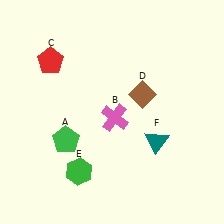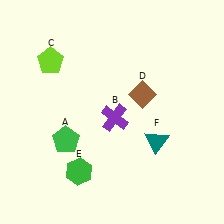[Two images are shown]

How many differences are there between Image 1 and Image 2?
There are 2 differences between the two images.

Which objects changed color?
B changed from pink to purple. C changed from red to lime.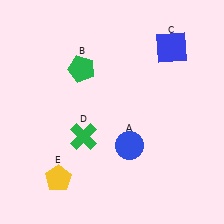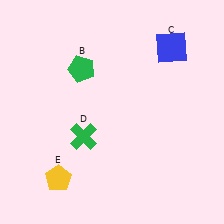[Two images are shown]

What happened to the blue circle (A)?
The blue circle (A) was removed in Image 2. It was in the bottom-right area of Image 1.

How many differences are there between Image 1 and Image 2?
There is 1 difference between the two images.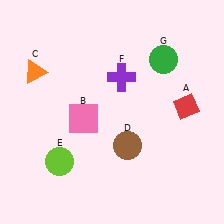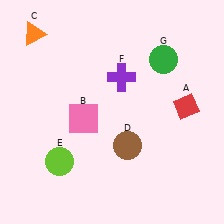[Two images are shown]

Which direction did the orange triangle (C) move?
The orange triangle (C) moved up.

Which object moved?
The orange triangle (C) moved up.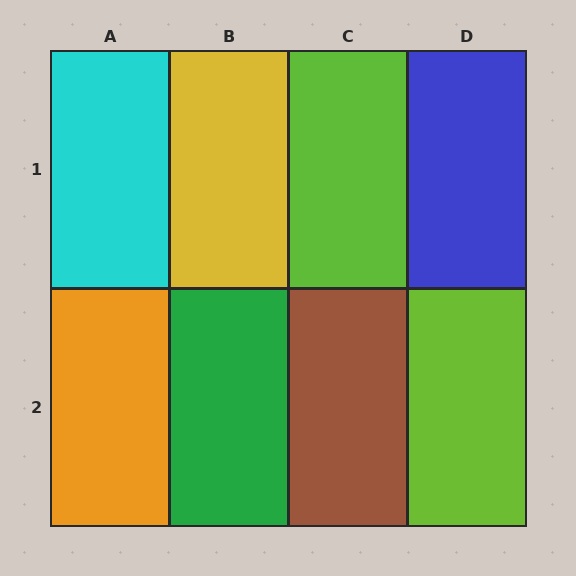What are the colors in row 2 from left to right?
Orange, green, brown, lime.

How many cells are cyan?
1 cell is cyan.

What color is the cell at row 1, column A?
Cyan.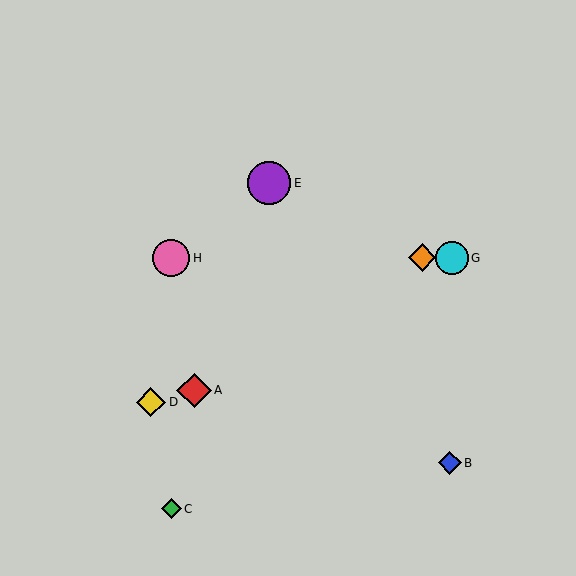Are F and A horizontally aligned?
No, F is at y≈258 and A is at y≈390.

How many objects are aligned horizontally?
3 objects (F, G, H) are aligned horizontally.